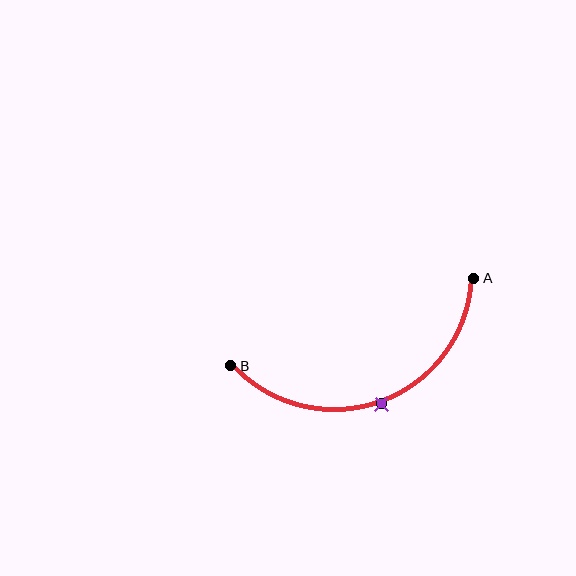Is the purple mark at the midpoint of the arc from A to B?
Yes. The purple mark lies on the arc at equal arc-length from both A and B — it is the arc midpoint.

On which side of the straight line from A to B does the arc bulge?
The arc bulges below the straight line connecting A and B.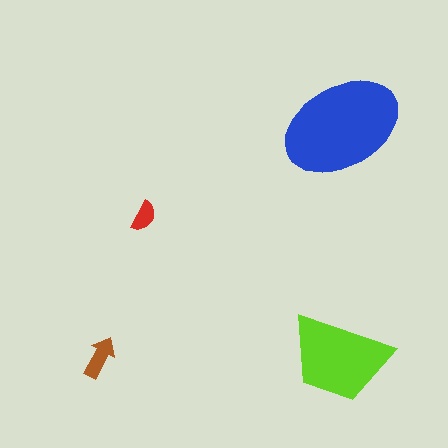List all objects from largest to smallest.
The blue ellipse, the lime trapezoid, the brown arrow, the red semicircle.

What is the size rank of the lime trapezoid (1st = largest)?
2nd.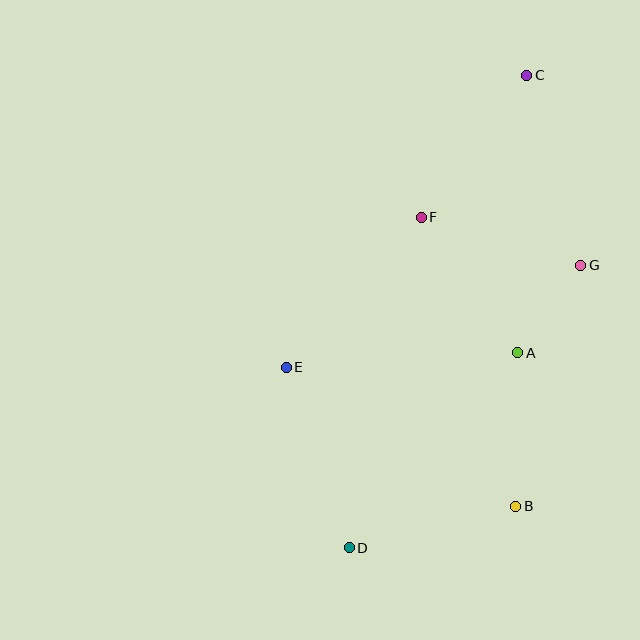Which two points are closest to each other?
Points A and G are closest to each other.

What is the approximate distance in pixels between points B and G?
The distance between B and G is approximately 250 pixels.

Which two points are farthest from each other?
Points C and D are farthest from each other.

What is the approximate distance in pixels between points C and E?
The distance between C and E is approximately 378 pixels.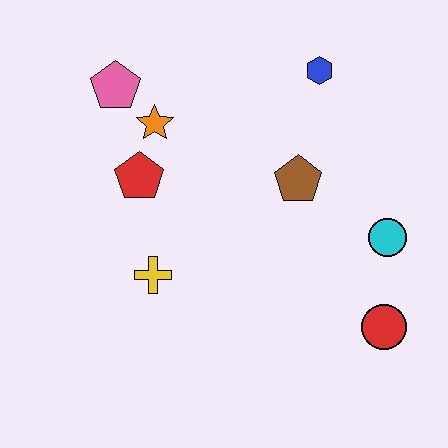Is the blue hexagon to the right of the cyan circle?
No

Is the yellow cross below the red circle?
No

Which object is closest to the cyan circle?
The red circle is closest to the cyan circle.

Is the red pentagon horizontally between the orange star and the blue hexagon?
No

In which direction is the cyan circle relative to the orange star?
The cyan circle is to the right of the orange star.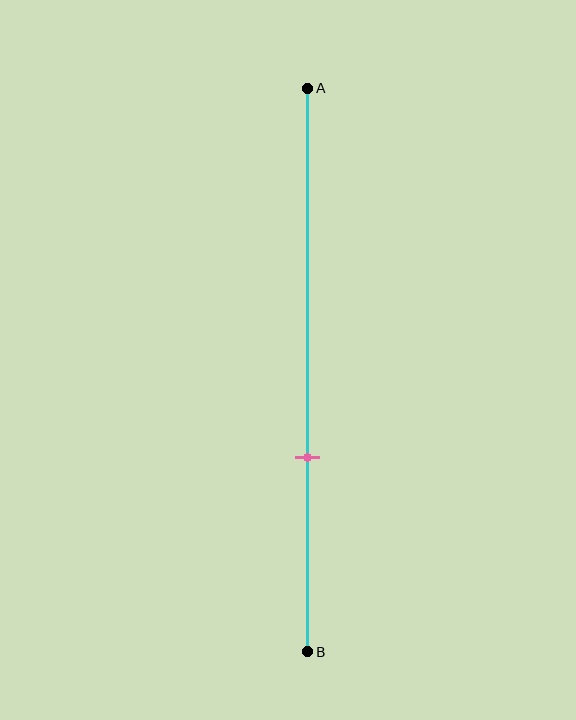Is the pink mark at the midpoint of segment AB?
No, the mark is at about 65% from A, not at the 50% midpoint.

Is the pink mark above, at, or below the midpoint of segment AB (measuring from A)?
The pink mark is below the midpoint of segment AB.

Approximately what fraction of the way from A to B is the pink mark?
The pink mark is approximately 65% of the way from A to B.